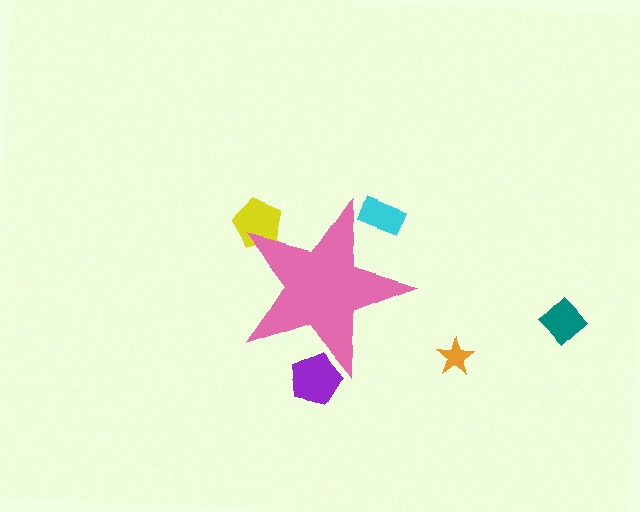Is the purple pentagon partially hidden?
Yes, the purple pentagon is partially hidden behind the pink star.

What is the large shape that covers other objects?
A pink star.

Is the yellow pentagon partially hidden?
Yes, the yellow pentagon is partially hidden behind the pink star.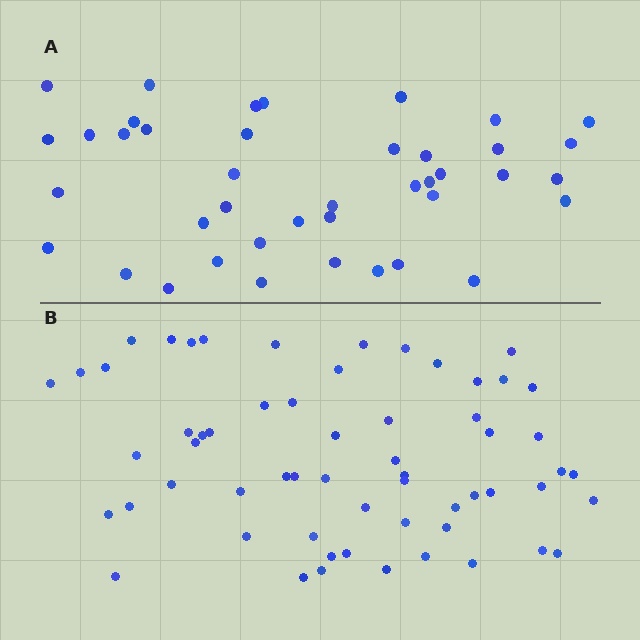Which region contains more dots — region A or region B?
Region B (the bottom region) has more dots.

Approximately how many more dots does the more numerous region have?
Region B has approximately 20 more dots than region A.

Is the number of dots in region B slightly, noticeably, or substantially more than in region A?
Region B has substantially more. The ratio is roughly 1.5 to 1.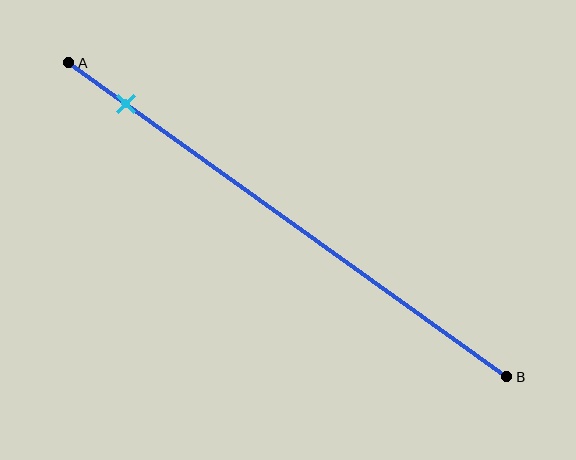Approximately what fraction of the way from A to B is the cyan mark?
The cyan mark is approximately 15% of the way from A to B.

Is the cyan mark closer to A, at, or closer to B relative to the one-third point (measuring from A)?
The cyan mark is closer to point A than the one-third point of segment AB.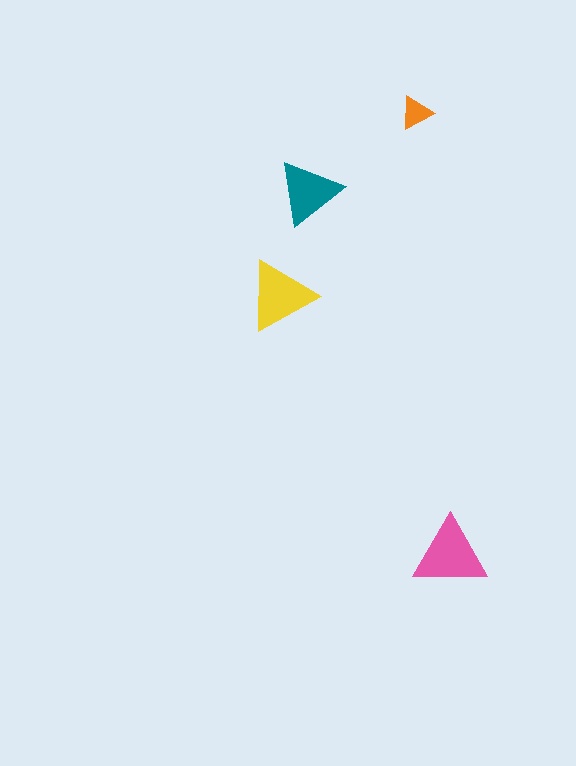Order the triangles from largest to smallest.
the pink one, the yellow one, the teal one, the orange one.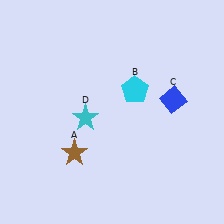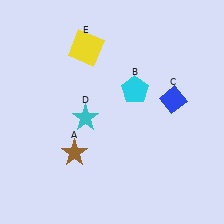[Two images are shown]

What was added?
A yellow square (E) was added in Image 2.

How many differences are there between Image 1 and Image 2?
There is 1 difference between the two images.